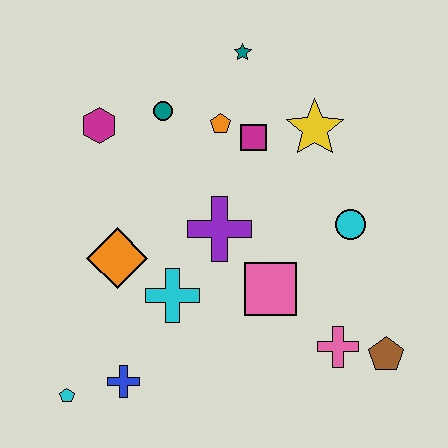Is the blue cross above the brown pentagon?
No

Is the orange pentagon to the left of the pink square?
Yes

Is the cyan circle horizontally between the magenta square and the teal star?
No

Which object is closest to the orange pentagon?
The magenta square is closest to the orange pentagon.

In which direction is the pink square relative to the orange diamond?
The pink square is to the right of the orange diamond.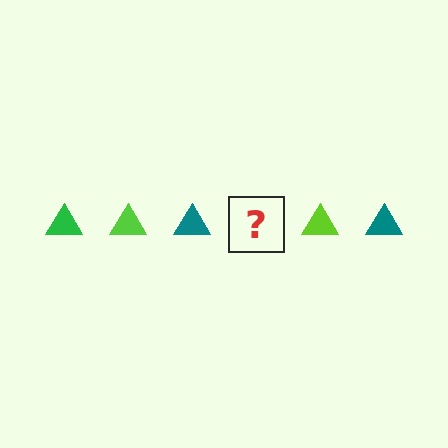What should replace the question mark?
The question mark should be replaced with a green triangle.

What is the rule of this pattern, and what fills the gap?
The rule is that the pattern cycles through green, lime, teal triangles. The gap should be filled with a green triangle.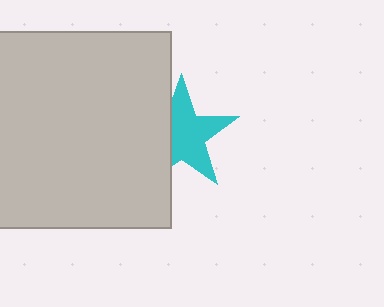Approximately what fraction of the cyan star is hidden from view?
Roughly 33% of the cyan star is hidden behind the light gray rectangle.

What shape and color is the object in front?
The object in front is a light gray rectangle.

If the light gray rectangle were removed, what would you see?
You would see the complete cyan star.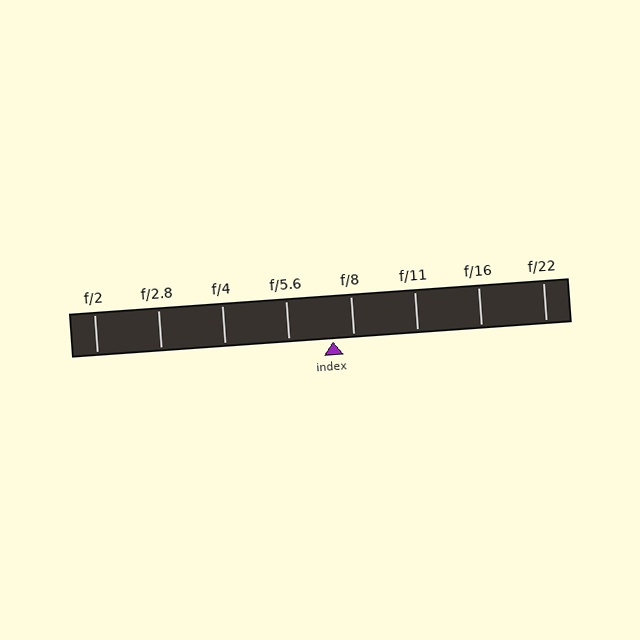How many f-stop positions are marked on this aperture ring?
There are 8 f-stop positions marked.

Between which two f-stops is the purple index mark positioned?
The index mark is between f/5.6 and f/8.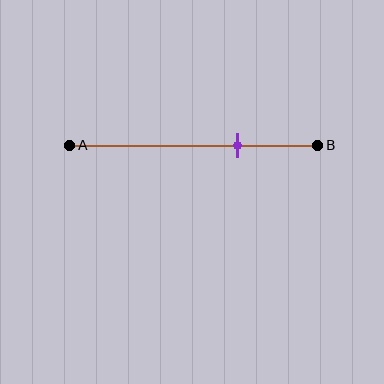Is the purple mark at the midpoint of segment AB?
No, the mark is at about 70% from A, not at the 50% midpoint.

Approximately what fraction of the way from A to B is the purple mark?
The purple mark is approximately 70% of the way from A to B.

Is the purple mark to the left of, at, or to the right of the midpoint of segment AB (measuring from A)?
The purple mark is to the right of the midpoint of segment AB.